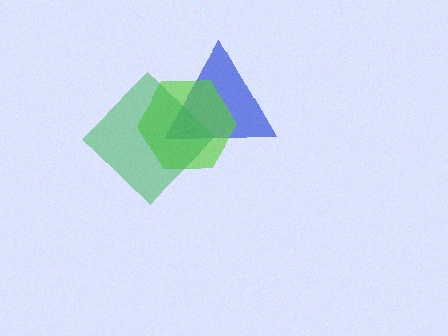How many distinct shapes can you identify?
There are 3 distinct shapes: a blue triangle, a lime hexagon, a green diamond.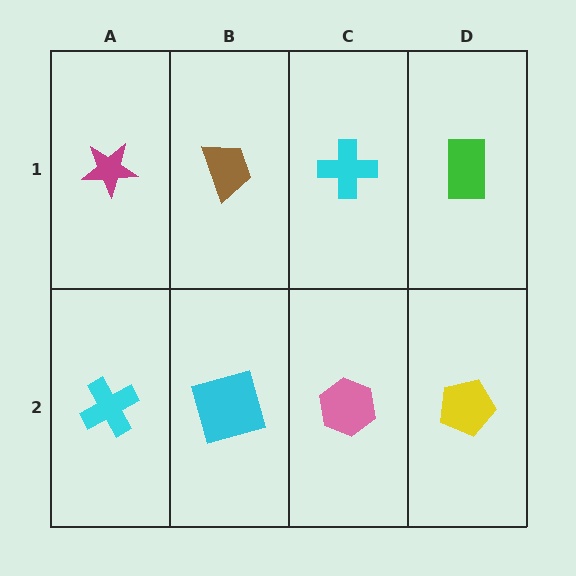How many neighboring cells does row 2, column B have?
3.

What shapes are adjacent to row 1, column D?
A yellow pentagon (row 2, column D), a cyan cross (row 1, column C).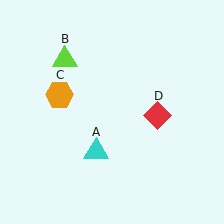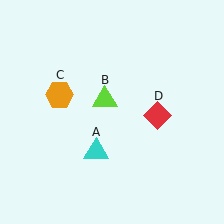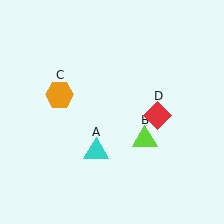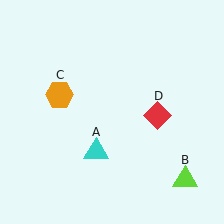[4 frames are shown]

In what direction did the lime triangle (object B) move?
The lime triangle (object B) moved down and to the right.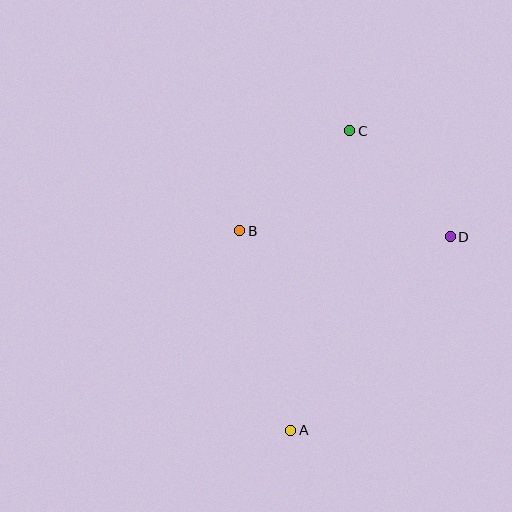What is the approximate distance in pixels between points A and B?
The distance between A and B is approximately 206 pixels.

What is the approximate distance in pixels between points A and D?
The distance between A and D is approximately 251 pixels.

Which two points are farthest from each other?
Points A and C are farthest from each other.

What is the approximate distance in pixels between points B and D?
The distance between B and D is approximately 210 pixels.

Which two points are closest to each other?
Points C and D are closest to each other.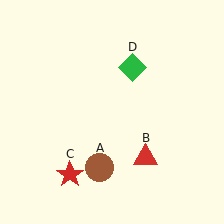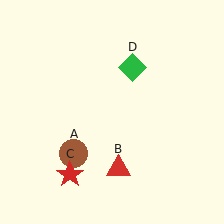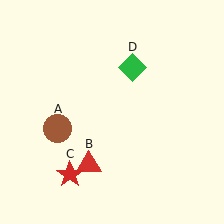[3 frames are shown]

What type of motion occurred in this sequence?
The brown circle (object A), red triangle (object B) rotated clockwise around the center of the scene.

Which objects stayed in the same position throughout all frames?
Red star (object C) and green diamond (object D) remained stationary.